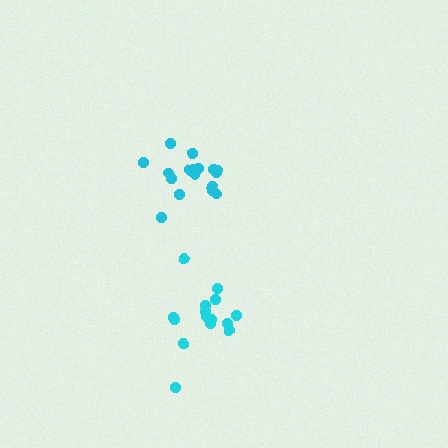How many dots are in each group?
Group 1: 17 dots, Group 2: 15 dots (32 total).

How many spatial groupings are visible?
There are 2 spatial groupings.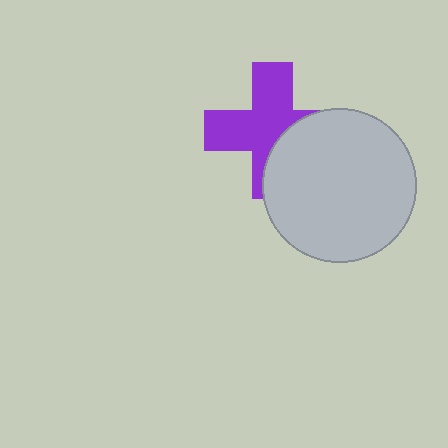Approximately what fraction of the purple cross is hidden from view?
Roughly 37% of the purple cross is hidden behind the light gray circle.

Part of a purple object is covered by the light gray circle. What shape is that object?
It is a cross.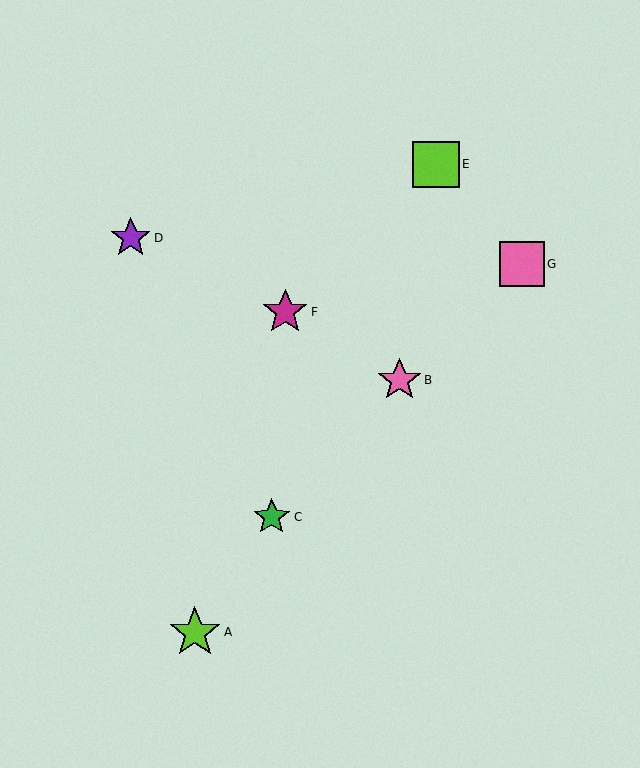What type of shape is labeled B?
Shape B is a pink star.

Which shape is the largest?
The lime star (labeled A) is the largest.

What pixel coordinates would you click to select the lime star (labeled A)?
Click at (195, 632) to select the lime star A.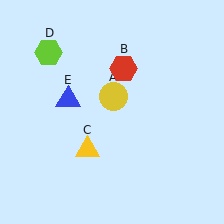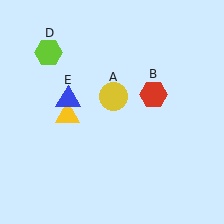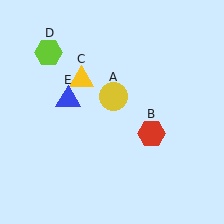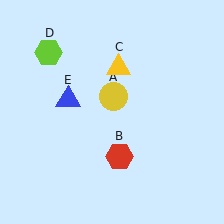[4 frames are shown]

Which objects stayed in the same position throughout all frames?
Yellow circle (object A) and lime hexagon (object D) and blue triangle (object E) remained stationary.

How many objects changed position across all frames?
2 objects changed position: red hexagon (object B), yellow triangle (object C).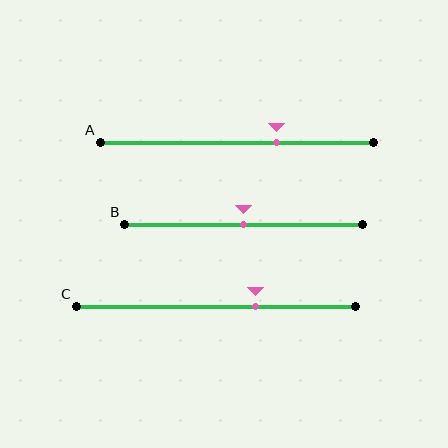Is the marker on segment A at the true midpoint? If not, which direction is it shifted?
No, the marker on segment A is shifted to the right by about 14% of the segment length.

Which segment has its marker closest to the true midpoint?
Segment B has its marker closest to the true midpoint.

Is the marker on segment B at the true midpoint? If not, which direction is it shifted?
Yes, the marker on segment B is at the true midpoint.